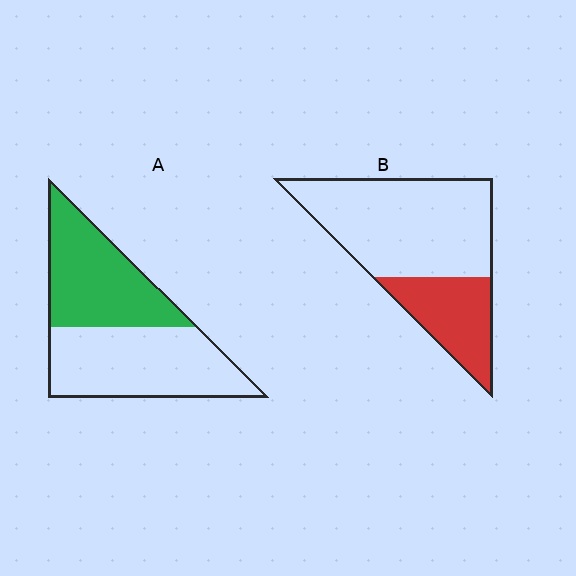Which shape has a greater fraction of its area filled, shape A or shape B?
Shape A.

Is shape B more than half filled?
No.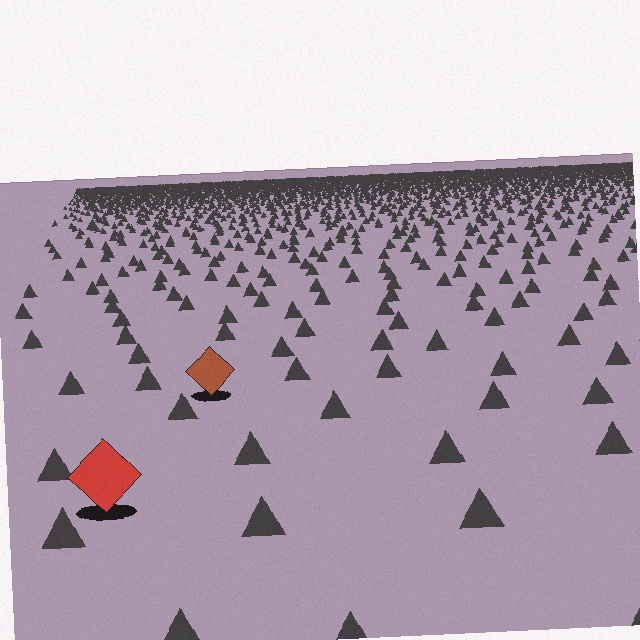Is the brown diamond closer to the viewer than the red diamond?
No. The red diamond is closer — you can tell from the texture gradient: the ground texture is coarser near it.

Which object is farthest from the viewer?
The brown diamond is farthest from the viewer. It appears smaller and the ground texture around it is denser.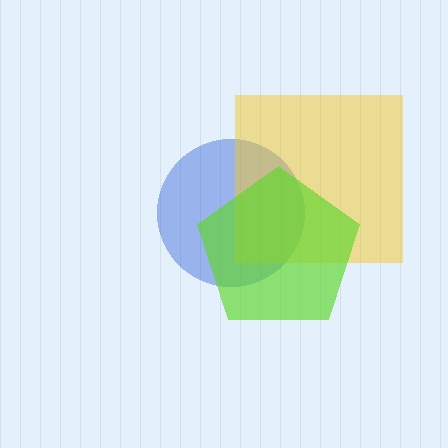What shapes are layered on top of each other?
The layered shapes are: a blue circle, a yellow square, a lime pentagon.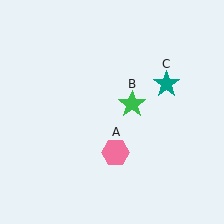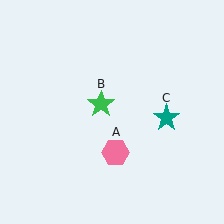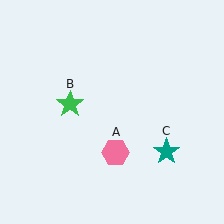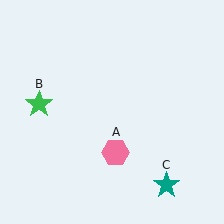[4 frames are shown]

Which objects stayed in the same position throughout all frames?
Pink hexagon (object A) remained stationary.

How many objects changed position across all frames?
2 objects changed position: green star (object B), teal star (object C).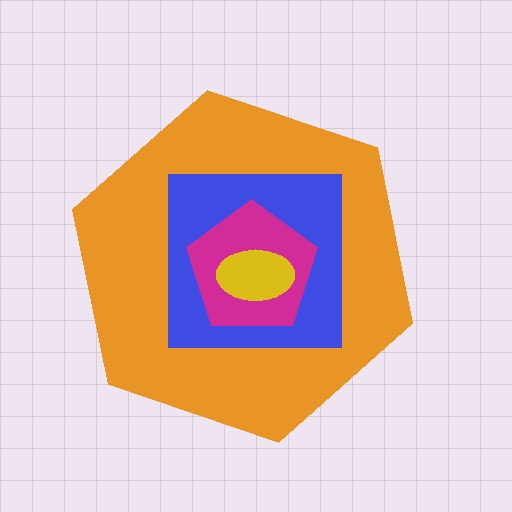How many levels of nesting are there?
4.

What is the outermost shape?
The orange hexagon.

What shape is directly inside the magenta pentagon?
The yellow ellipse.